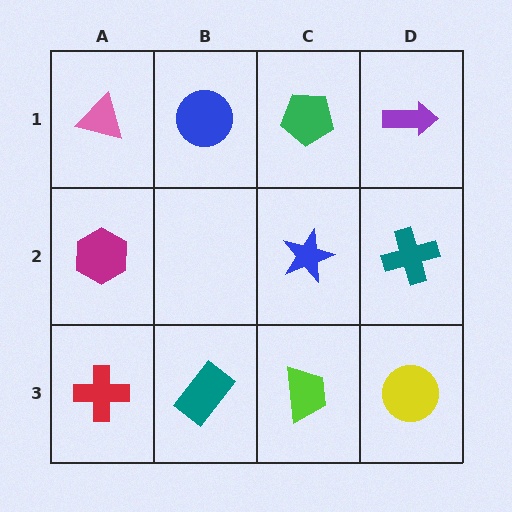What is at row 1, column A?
A pink triangle.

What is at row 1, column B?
A blue circle.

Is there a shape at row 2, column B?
No, that cell is empty.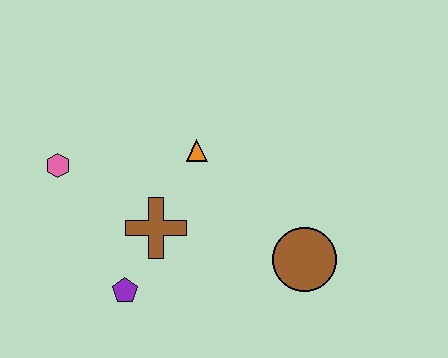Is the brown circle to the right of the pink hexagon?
Yes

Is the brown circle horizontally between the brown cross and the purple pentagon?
No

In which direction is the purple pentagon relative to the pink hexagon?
The purple pentagon is below the pink hexagon.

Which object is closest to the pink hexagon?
The brown cross is closest to the pink hexagon.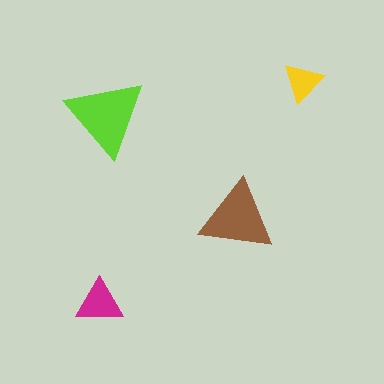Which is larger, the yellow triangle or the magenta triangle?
The magenta one.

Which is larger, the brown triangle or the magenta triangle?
The brown one.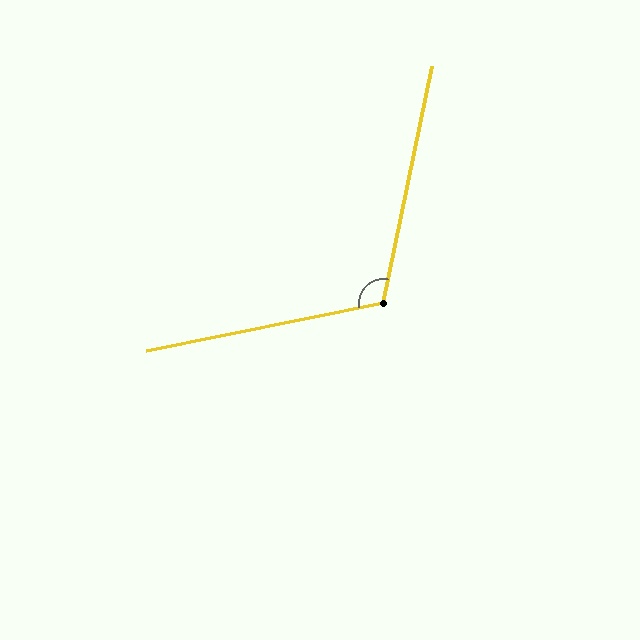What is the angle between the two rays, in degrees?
Approximately 113 degrees.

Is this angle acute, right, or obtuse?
It is obtuse.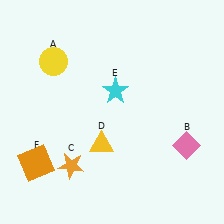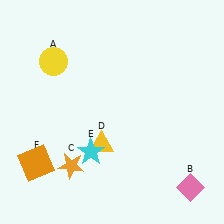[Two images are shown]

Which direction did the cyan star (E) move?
The cyan star (E) moved down.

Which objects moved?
The objects that moved are: the pink diamond (B), the cyan star (E).